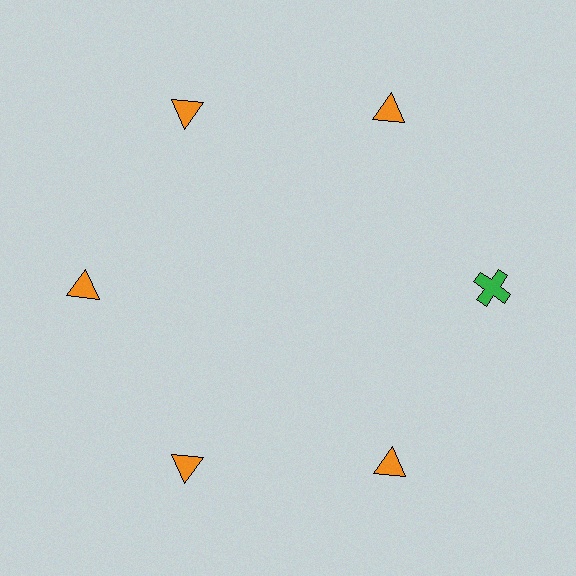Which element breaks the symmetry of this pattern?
The green cross at roughly the 3 o'clock position breaks the symmetry. All other shapes are orange triangles.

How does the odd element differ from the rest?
It differs in both color (green instead of orange) and shape (cross instead of triangle).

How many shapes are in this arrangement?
There are 6 shapes arranged in a ring pattern.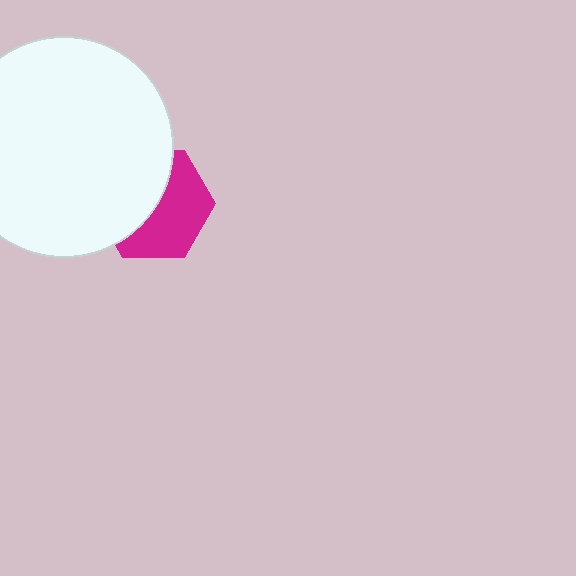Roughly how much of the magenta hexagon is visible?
About half of it is visible (roughly 51%).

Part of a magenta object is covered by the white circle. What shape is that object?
It is a hexagon.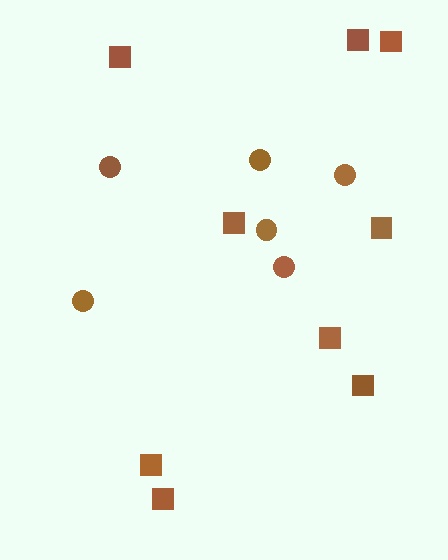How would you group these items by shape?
There are 2 groups: one group of circles (6) and one group of squares (9).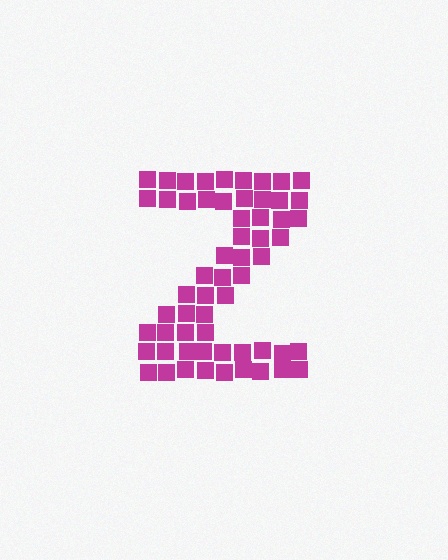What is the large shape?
The large shape is the letter Z.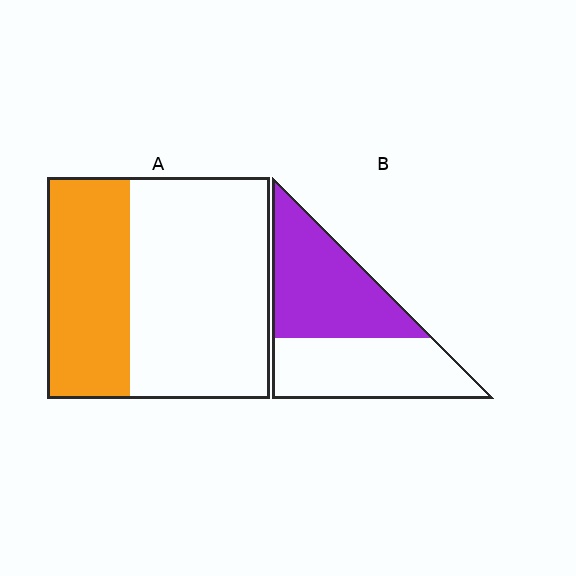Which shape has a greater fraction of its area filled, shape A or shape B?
Shape B.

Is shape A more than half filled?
No.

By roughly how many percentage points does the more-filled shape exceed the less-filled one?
By roughly 15 percentage points (B over A).